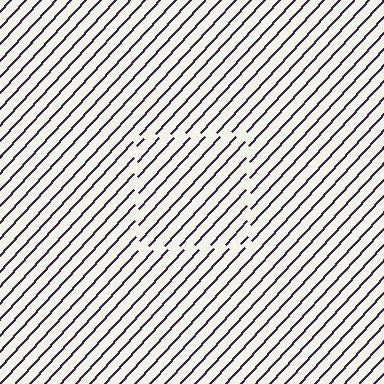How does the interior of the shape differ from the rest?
The interior of the shape contains the same grating, shifted by half a period — the contour is defined by the phase discontinuity where line-ends from the inner and outer gratings abut.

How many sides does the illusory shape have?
4 sides — the line-ends trace a square.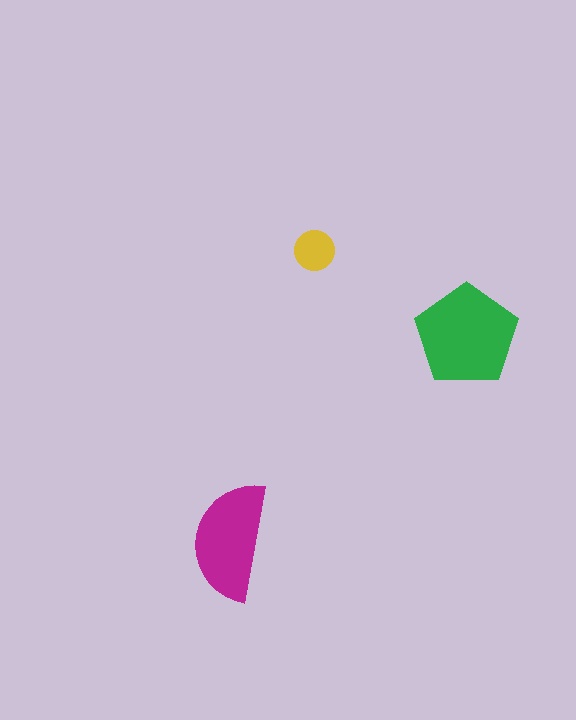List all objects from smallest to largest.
The yellow circle, the magenta semicircle, the green pentagon.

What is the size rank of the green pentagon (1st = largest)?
1st.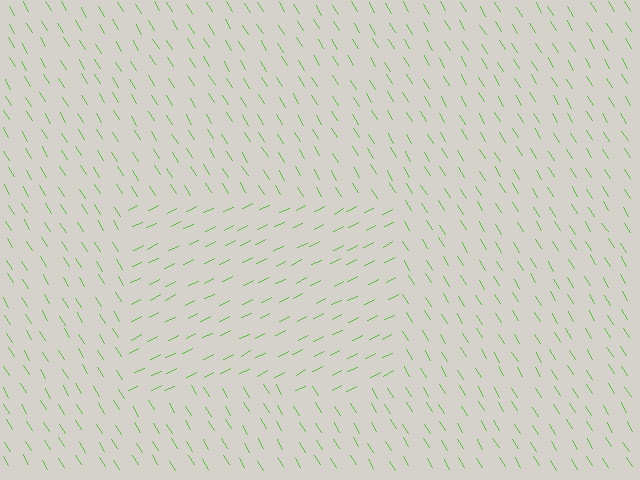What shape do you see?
I see a rectangle.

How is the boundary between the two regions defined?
The boundary is defined purely by a change in line orientation (approximately 85 degrees difference). All lines are the same color and thickness.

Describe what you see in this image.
The image is filled with small lime line segments. A rectangle region in the image has lines oriented differently from the surrounding lines, creating a visible texture boundary.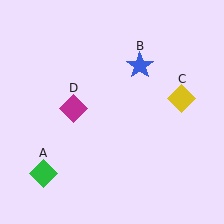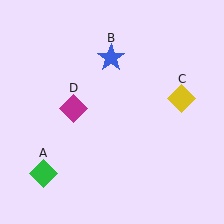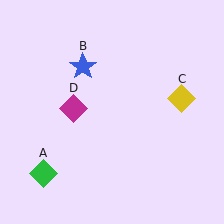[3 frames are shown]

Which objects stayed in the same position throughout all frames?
Green diamond (object A) and yellow diamond (object C) and magenta diamond (object D) remained stationary.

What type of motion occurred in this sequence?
The blue star (object B) rotated counterclockwise around the center of the scene.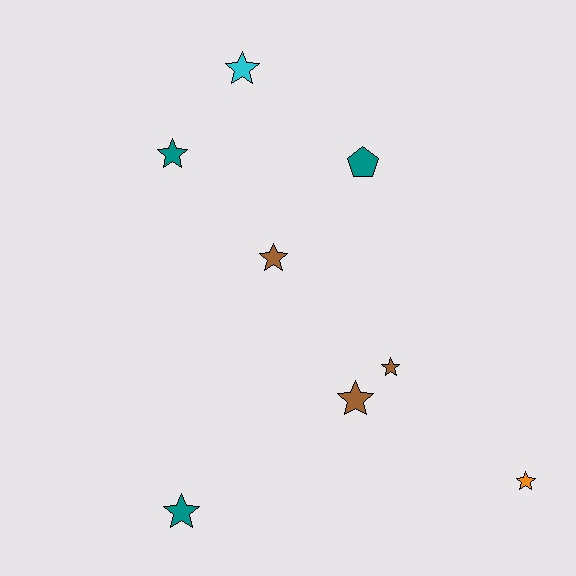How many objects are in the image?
There are 8 objects.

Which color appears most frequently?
Brown, with 3 objects.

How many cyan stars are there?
There is 1 cyan star.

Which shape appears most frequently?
Star, with 7 objects.